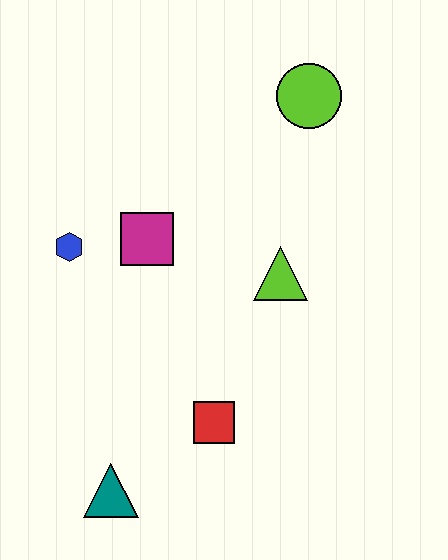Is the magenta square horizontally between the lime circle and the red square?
No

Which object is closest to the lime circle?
The lime triangle is closest to the lime circle.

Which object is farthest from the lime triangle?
The teal triangle is farthest from the lime triangle.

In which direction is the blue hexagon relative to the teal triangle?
The blue hexagon is above the teal triangle.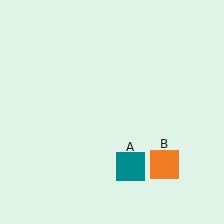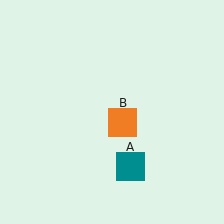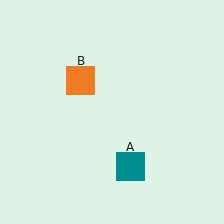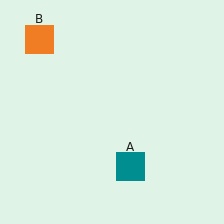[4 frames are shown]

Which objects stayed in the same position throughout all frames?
Teal square (object A) remained stationary.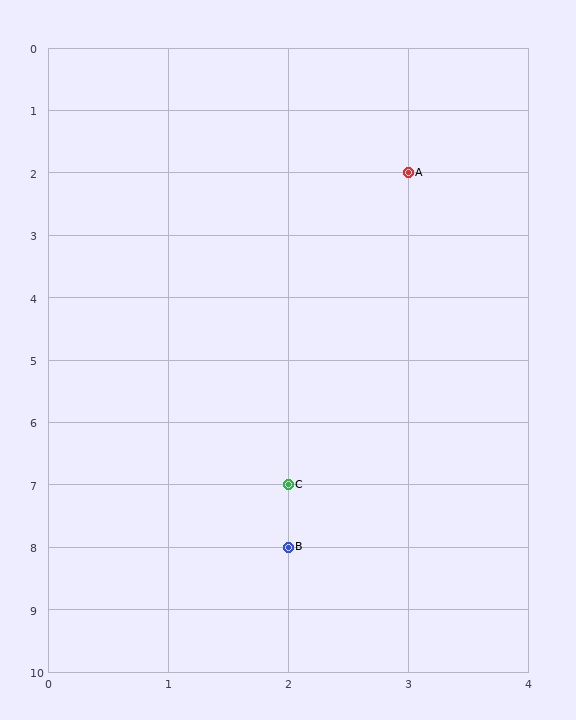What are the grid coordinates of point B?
Point B is at grid coordinates (2, 8).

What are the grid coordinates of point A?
Point A is at grid coordinates (3, 2).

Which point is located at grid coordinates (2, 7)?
Point C is at (2, 7).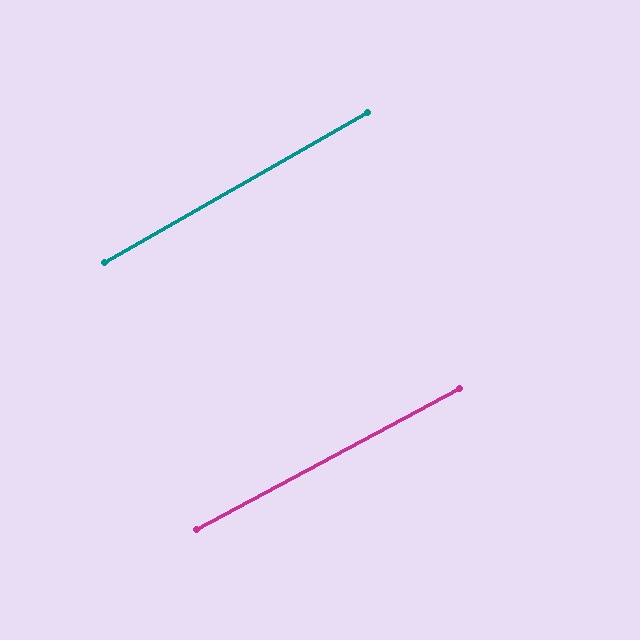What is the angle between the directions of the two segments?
Approximately 1 degree.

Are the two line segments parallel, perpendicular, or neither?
Parallel — their directions differ by only 1.5°.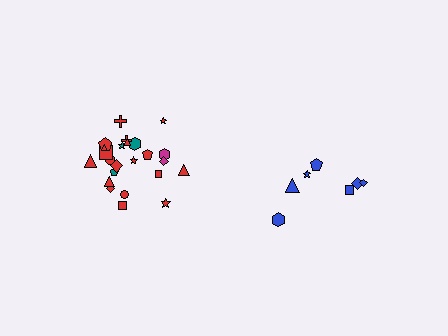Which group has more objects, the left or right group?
The left group.